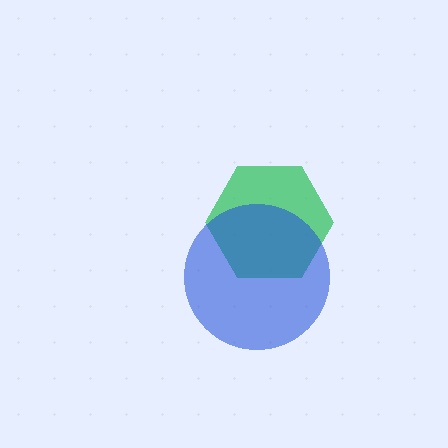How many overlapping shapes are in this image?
There are 2 overlapping shapes in the image.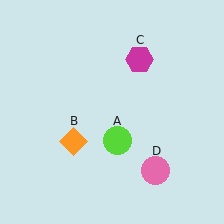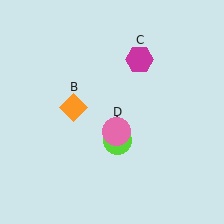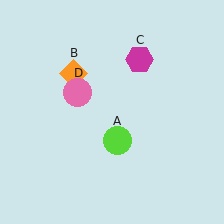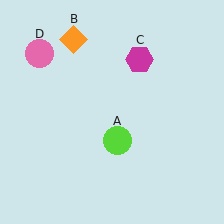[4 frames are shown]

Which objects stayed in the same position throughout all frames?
Lime circle (object A) and magenta hexagon (object C) remained stationary.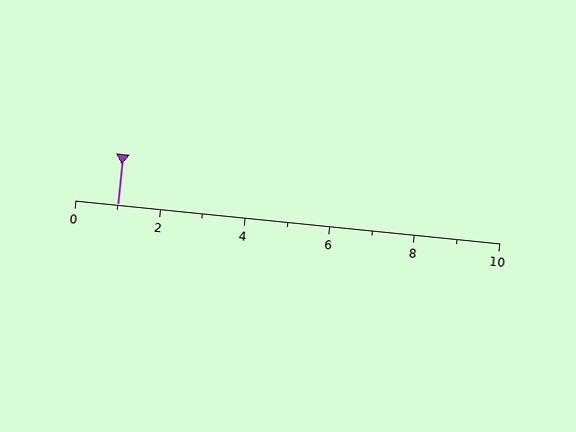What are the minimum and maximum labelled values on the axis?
The axis runs from 0 to 10.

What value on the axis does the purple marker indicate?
The marker indicates approximately 1.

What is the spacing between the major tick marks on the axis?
The major ticks are spaced 2 apart.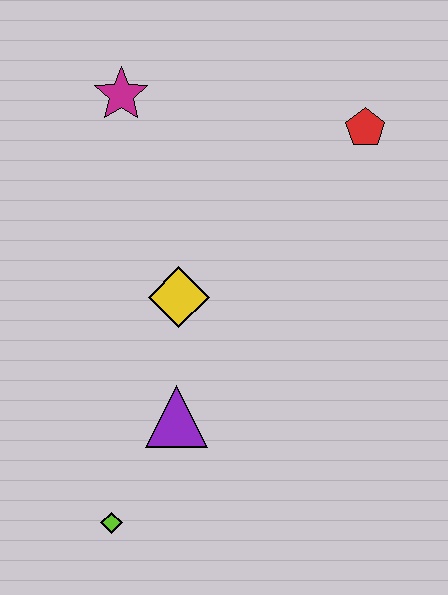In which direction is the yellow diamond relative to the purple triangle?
The yellow diamond is above the purple triangle.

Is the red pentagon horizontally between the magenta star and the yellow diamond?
No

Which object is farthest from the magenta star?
The lime diamond is farthest from the magenta star.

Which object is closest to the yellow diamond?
The purple triangle is closest to the yellow diamond.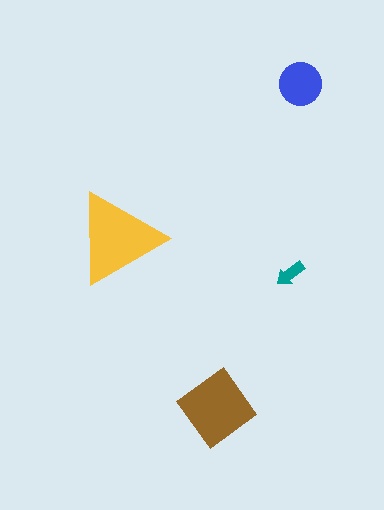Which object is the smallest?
The teal arrow.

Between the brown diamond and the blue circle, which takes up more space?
The brown diamond.